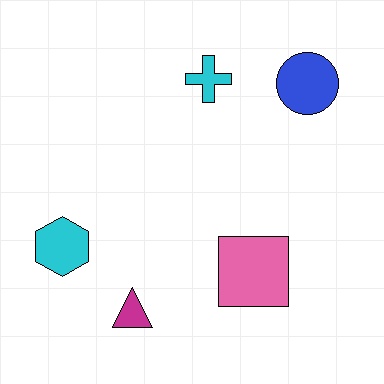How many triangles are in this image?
There is 1 triangle.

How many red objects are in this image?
There are no red objects.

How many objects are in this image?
There are 5 objects.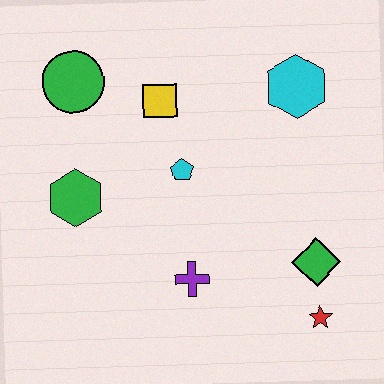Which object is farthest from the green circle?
The red star is farthest from the green circle.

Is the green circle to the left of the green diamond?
Yes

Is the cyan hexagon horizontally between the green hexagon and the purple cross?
No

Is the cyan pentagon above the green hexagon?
Yes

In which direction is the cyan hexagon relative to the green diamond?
The cyan hexagon is above the green diamond.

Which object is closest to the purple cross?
The cyan pentagon is closest to the purple cross.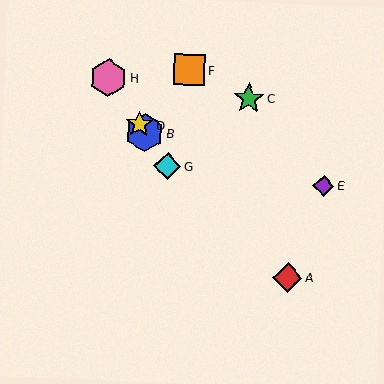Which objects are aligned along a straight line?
Objects B, D, G, H are aligned along a straight line.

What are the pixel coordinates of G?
Object G is at (167, 166).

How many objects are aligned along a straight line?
4 objects (B, D, G, H) are aligned along a straight line.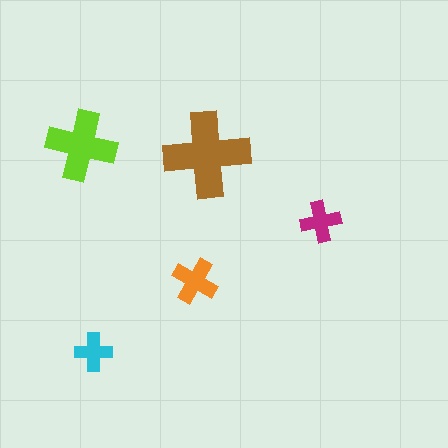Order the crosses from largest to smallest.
the brown one, the lime one, the orange one, the magenta one, the cyan one.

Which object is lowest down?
The cyan cross is bottommost.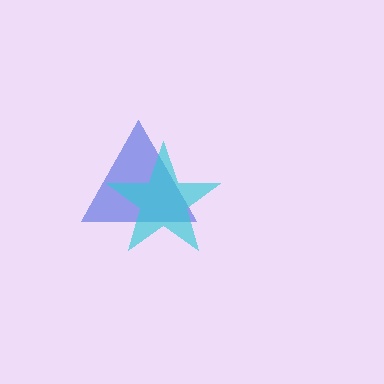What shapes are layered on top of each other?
The layered shapes are: a blue triangle, a cyan star.